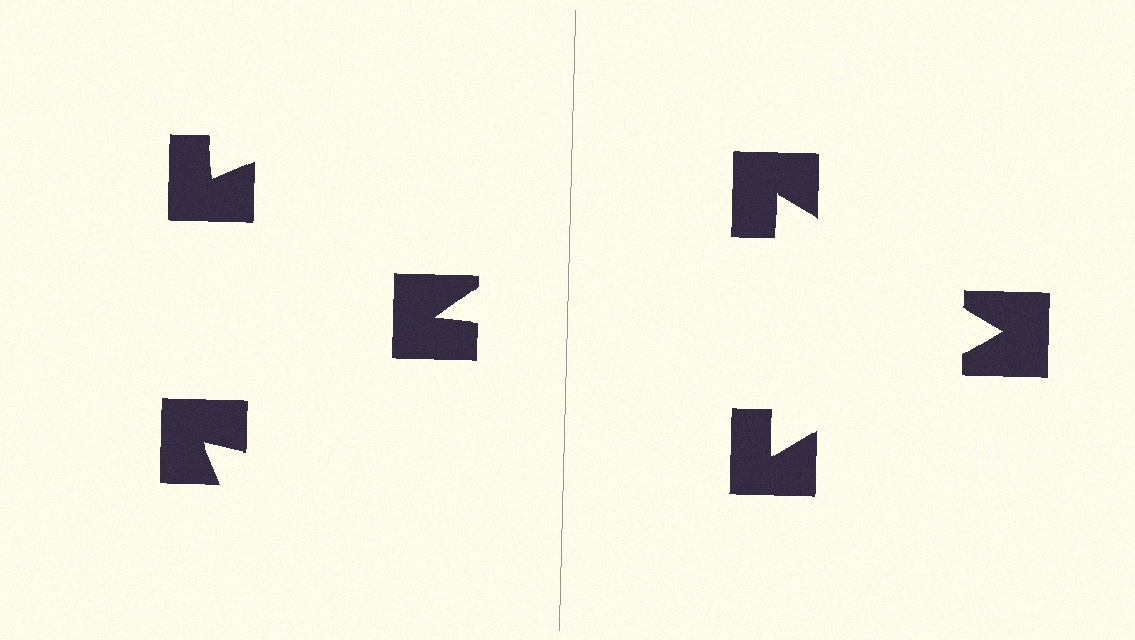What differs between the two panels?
The notched squares are positioned identically on both sides; only the wedge orientations differ. On the right they align to a triangle; on the left they are misaligned.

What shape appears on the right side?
An illusory triangle.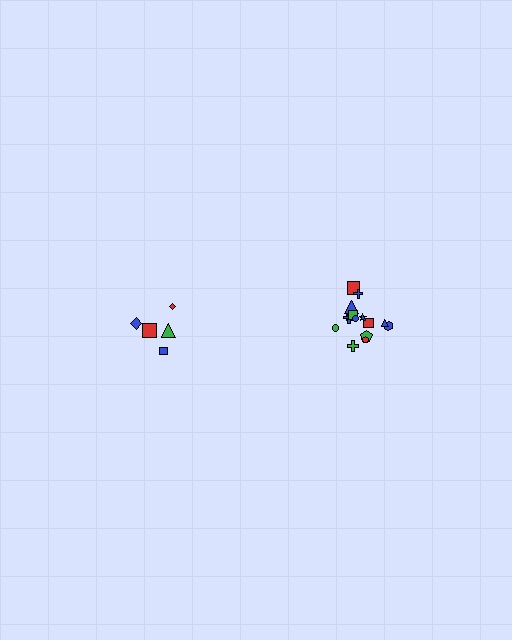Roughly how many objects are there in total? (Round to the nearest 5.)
Roughly 20 objects in total.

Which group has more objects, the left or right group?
The right group.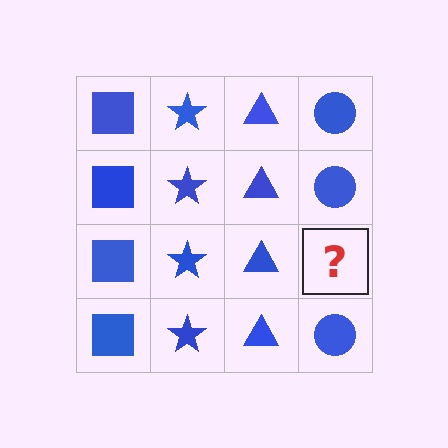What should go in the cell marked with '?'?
The missing cell should contain a blue circle.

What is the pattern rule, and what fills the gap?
The rule is that each column has a consistent shape. The gap should be filled with a blue circle.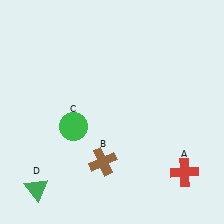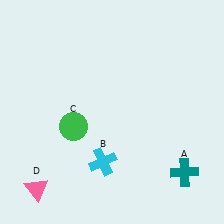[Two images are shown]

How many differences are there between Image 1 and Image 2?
There are 3 differences between the two images.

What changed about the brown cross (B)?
In Image 1, B is brown. In Image 2, it changed to cyan.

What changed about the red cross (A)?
In Image 1, A is red. In Image 2, it changed to teal.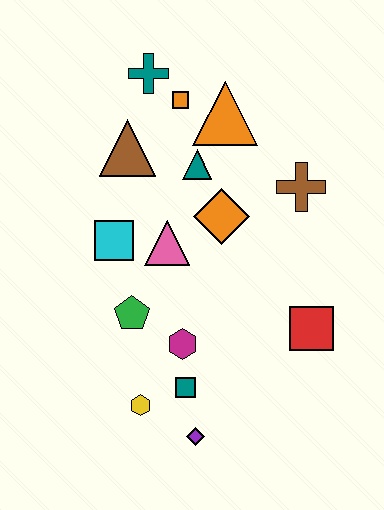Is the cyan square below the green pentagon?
No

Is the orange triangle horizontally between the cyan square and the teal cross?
No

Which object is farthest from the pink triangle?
The purple diamond is farthest from the pink triangle.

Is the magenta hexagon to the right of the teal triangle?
No